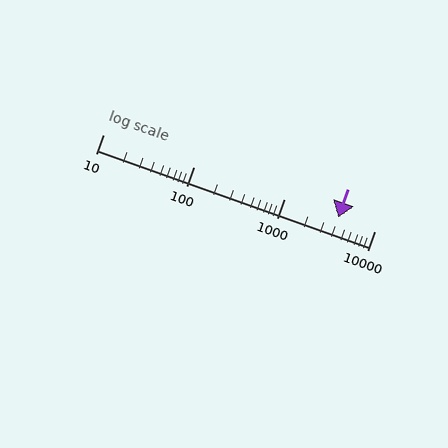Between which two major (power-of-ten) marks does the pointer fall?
The pointer is between 1000 and 10000.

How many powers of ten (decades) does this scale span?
The scale spans 3 decades, from 10 to 10000.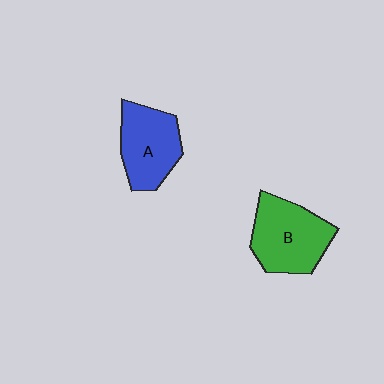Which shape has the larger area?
Shape B (green).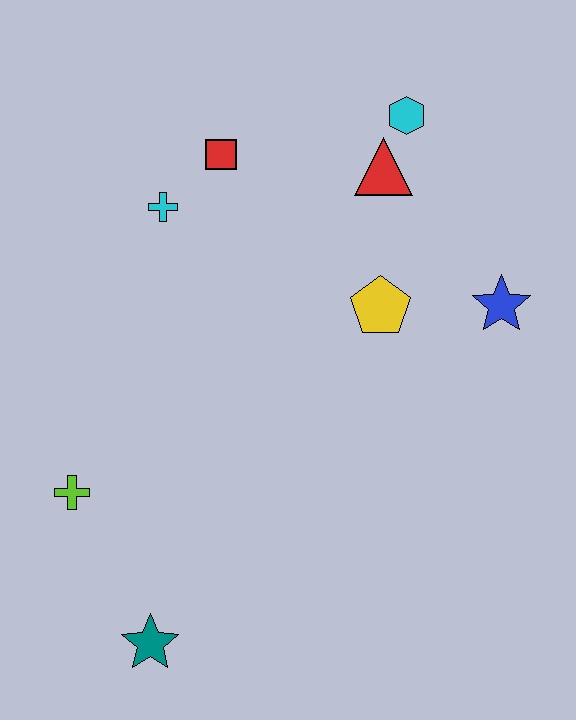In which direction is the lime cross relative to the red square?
The lime cross is below the red square.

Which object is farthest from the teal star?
The cyan hexagon is farthest from the teal star.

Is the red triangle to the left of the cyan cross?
No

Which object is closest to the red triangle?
The cyan hexagon is closest to the red triangle.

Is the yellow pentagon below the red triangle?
Yes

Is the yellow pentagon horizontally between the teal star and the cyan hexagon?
Yes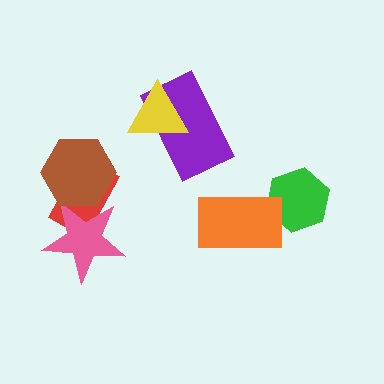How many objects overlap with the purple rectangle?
1 object overlaps with the purple rectangle.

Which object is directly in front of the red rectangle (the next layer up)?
The pink star is directly in front of the red rectangle.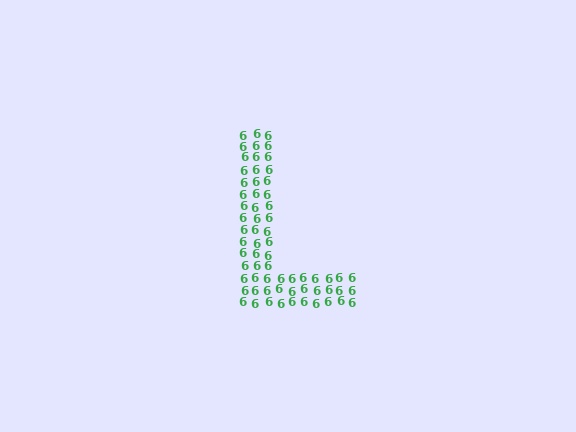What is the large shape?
The large shape is the letter L.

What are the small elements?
The small elements are digit 6's.